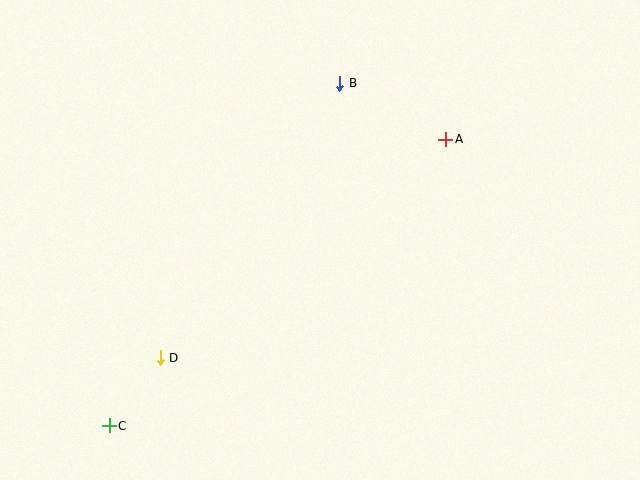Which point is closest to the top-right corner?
Point A is closest to the top-right corner.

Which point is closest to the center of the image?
Point B at (340, 83) is closest to the center.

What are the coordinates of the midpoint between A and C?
The midpoint between A and C is at (277, 282).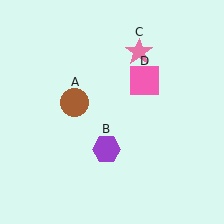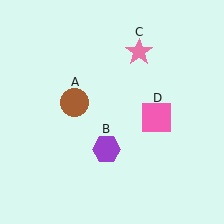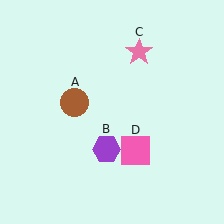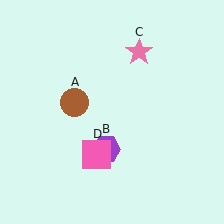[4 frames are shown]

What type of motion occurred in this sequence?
The pink square (object D) rotated clockwise around the center of the scene.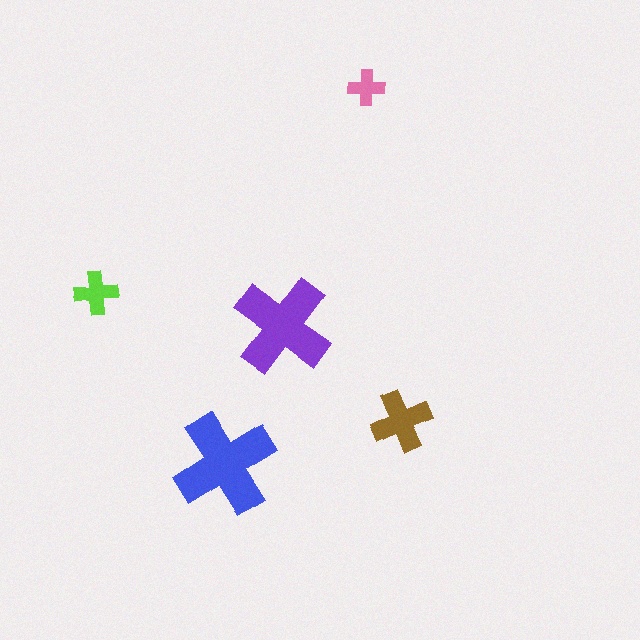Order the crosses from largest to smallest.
the blue one, the purple one, the brown one, the lime one, the pink one.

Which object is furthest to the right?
The brown cross is rightmost.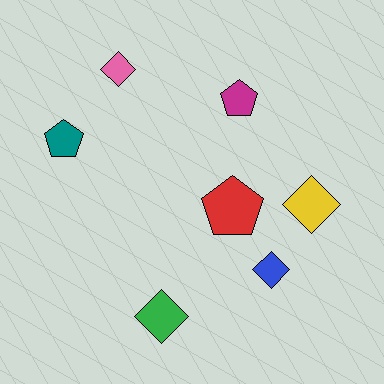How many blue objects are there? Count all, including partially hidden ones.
There is 1 blue object.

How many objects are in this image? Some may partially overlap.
There are 7 objects.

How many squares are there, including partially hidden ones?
There are no squares.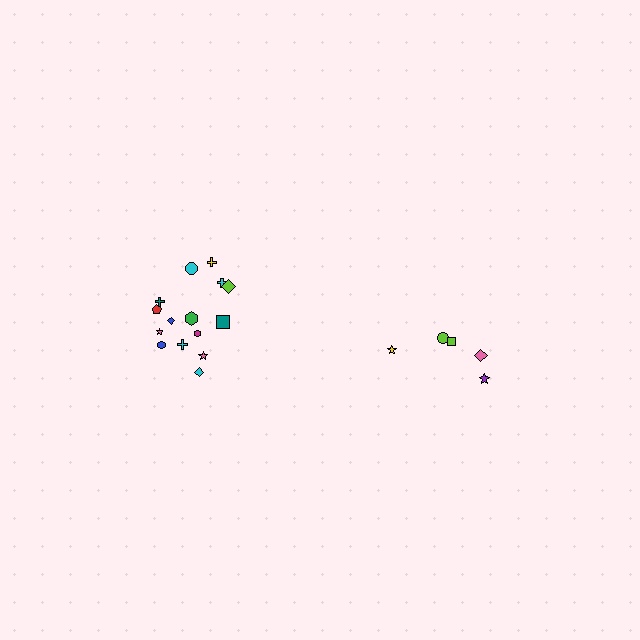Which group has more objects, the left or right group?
The left group.